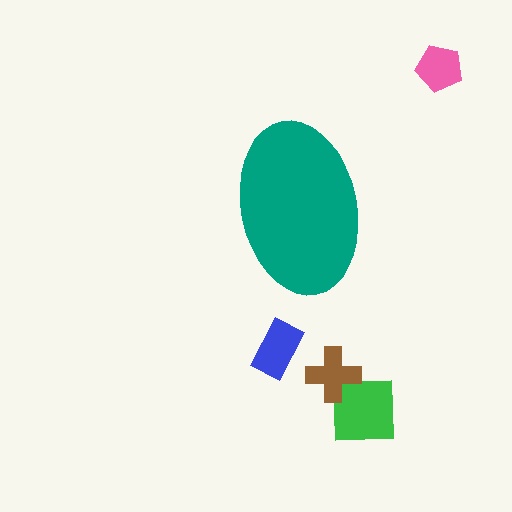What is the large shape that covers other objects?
A teal ellipse.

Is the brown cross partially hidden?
No, the brown cross is fully visible.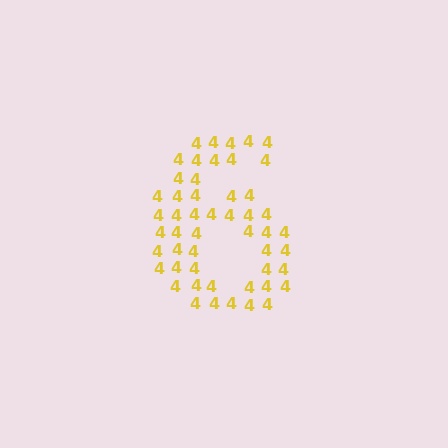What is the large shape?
The large shape is the digit 6.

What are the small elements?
The small elements are digit 4's.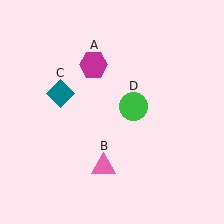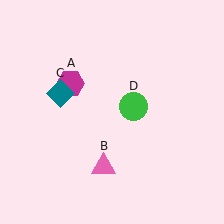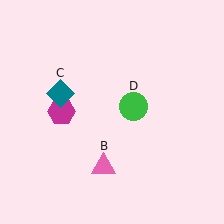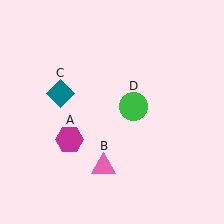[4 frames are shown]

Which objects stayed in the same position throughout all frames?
Pink triangle (object B) and teal diamond (object C) and green circle (object D) remained stationary.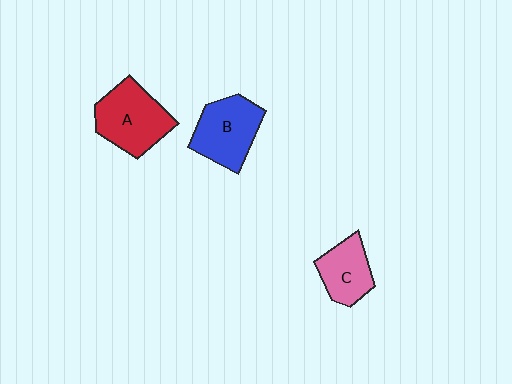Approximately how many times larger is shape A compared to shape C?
Approximately 1.5 times.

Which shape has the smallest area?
Shape C (pink).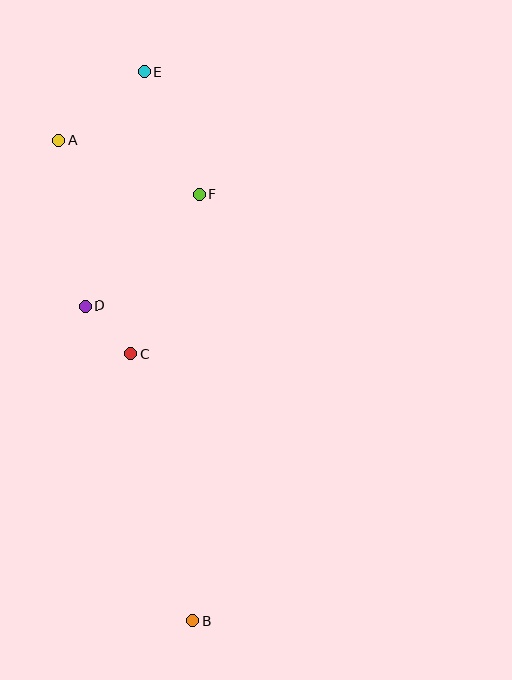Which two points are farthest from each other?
Points B and E are farthest from each other.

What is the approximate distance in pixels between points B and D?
The distance between B and D is approximately 333 pixels.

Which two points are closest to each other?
Points C and D are closest to each other.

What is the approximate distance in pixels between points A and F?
The distance between A and F is approximately 150 pixels.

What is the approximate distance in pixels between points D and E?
The distance between D and E is approximately 241 pixels.